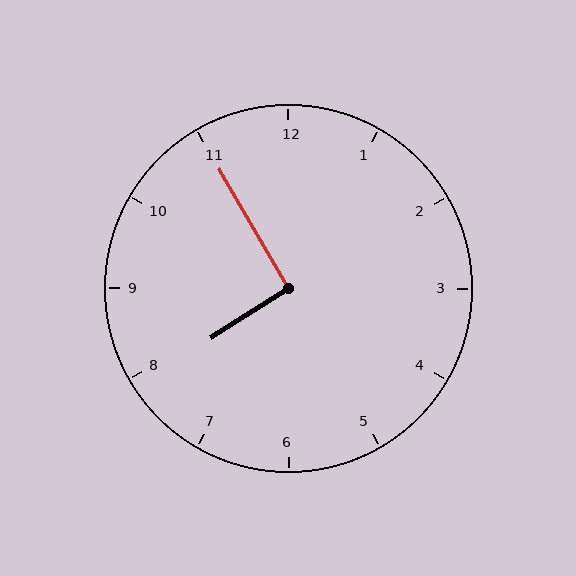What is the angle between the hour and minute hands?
Approximately 92 degrees.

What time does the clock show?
7:55.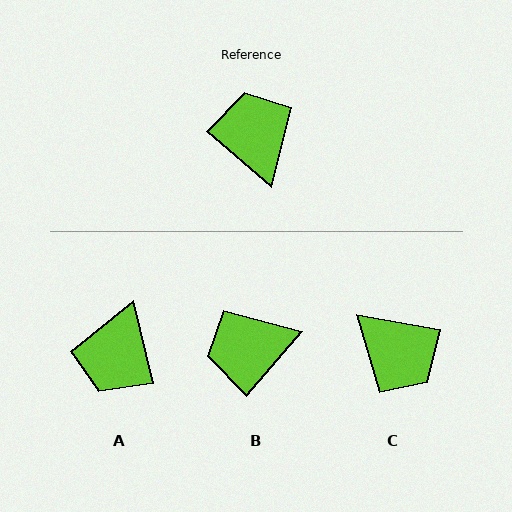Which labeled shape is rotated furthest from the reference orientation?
C, about 149 degrees away.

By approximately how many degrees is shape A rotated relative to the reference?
Approximately 143 degrees counter-clockwise.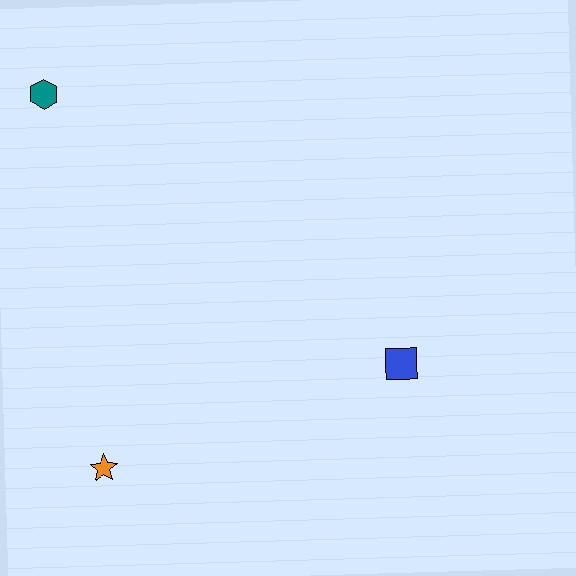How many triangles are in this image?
There are no triangles.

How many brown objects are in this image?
There are no brown objects.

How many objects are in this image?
There are 3 objects.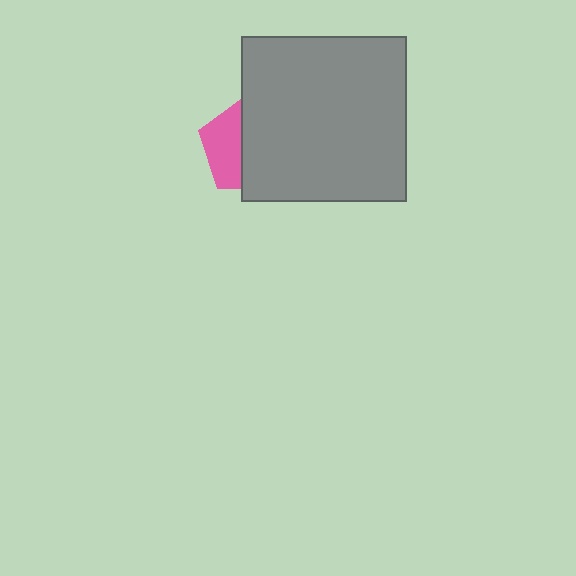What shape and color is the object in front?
The object in front is a gray square.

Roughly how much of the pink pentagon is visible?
A small part of it is visible (roughly 41%).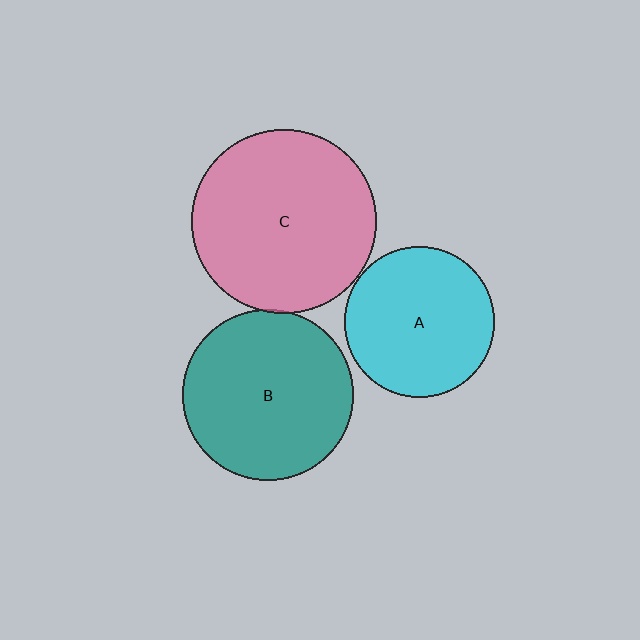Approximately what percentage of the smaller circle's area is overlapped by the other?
Approximately 5%.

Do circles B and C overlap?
Yes.